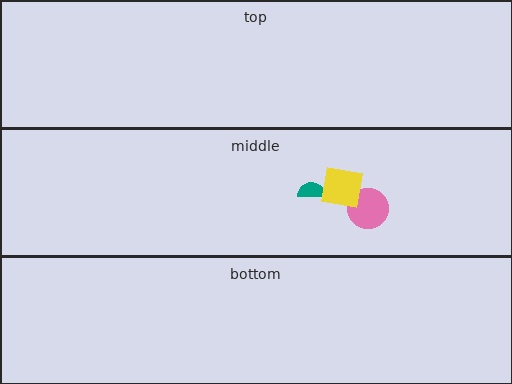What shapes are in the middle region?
The pink circle, the teal semicircle, the yellow square.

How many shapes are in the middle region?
3.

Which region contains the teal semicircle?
The middle region.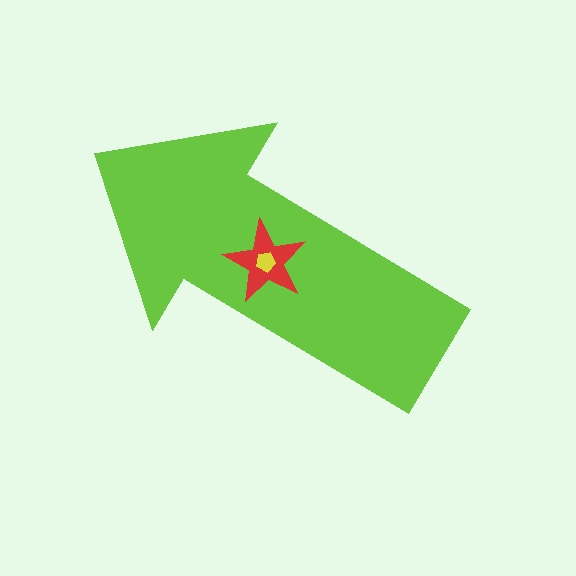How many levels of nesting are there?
3.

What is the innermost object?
The yellow pentagon.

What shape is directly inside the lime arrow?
The red star.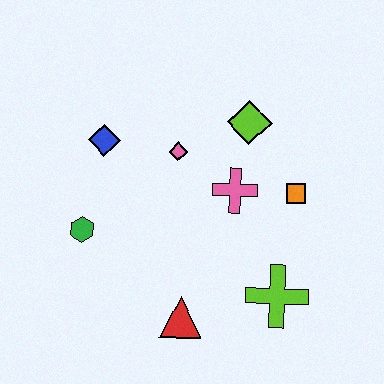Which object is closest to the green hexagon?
The blue diamond is closest to the green hexagon.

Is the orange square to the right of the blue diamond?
Yes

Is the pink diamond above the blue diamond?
No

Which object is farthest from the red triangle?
The lime diamond is farthest from the red triangle.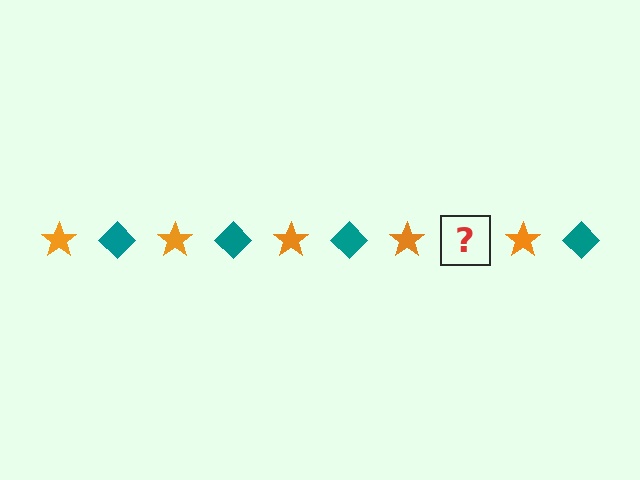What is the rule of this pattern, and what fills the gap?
The rule is that the pattern alternates between orange star and teal diamond. The gap should be filled with a teal diamond.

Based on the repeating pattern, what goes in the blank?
The blank should be a teal diamond.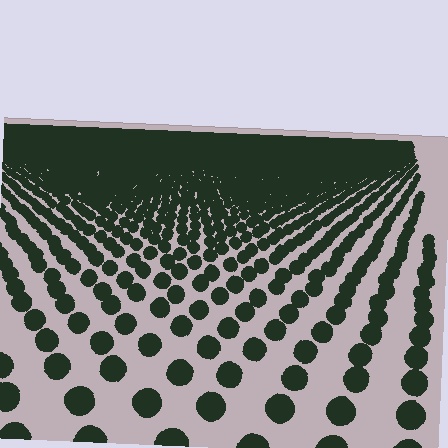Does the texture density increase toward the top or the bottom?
Density increases toward the top.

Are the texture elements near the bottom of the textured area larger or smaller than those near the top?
Larger. Near the bottom, elements are closer to the viewer and appear at a bigger on-screen size.